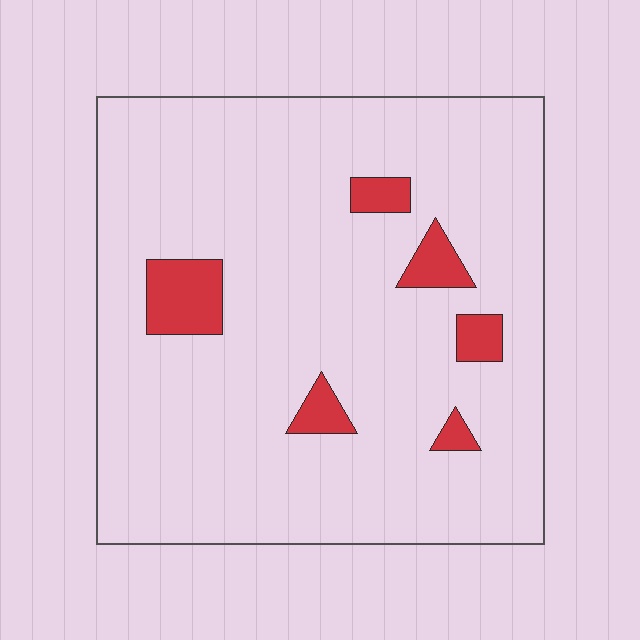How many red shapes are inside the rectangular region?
6.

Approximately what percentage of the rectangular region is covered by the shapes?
Approximately 10%.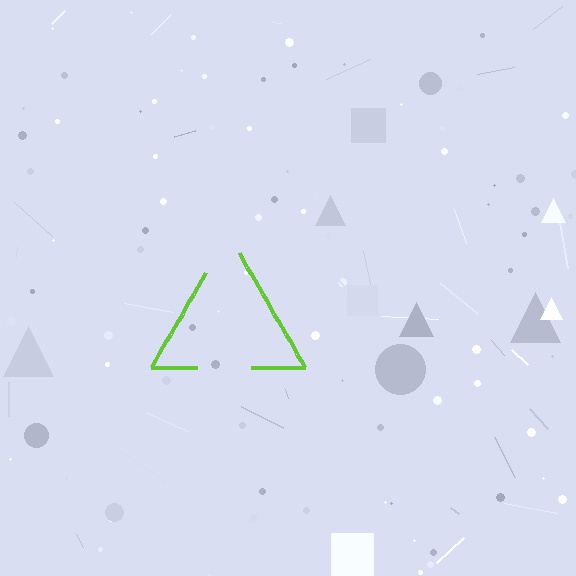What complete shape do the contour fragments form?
The contour fragments form a triangle.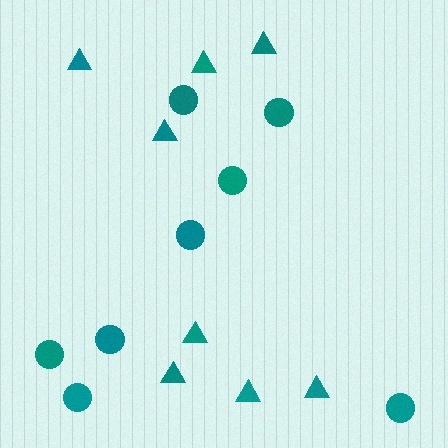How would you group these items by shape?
There are 2 groups: one group of circles (8) and one group of triangles (8).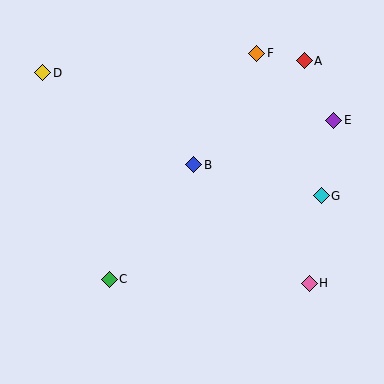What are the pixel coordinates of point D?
Point D is at (43, 73).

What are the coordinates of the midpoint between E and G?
The midpoint between E and G is at (327, 158).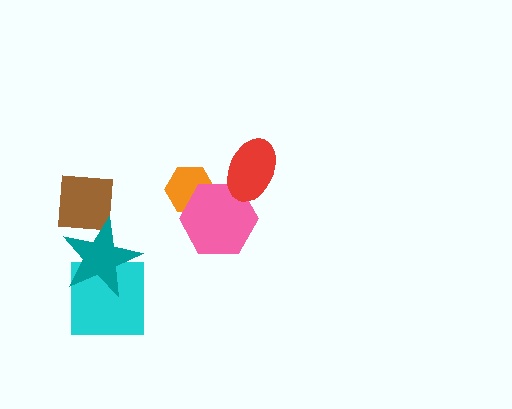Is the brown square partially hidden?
Yes, it is partially covered by another shape.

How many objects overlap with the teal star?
2 objects overlap with the teal star.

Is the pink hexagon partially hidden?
Yes, it is partially covered by another shape.